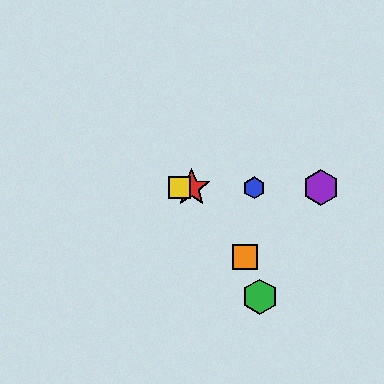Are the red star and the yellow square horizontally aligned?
Yes, both are at y≈188.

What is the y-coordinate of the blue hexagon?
The blue hexagon is at y≈188.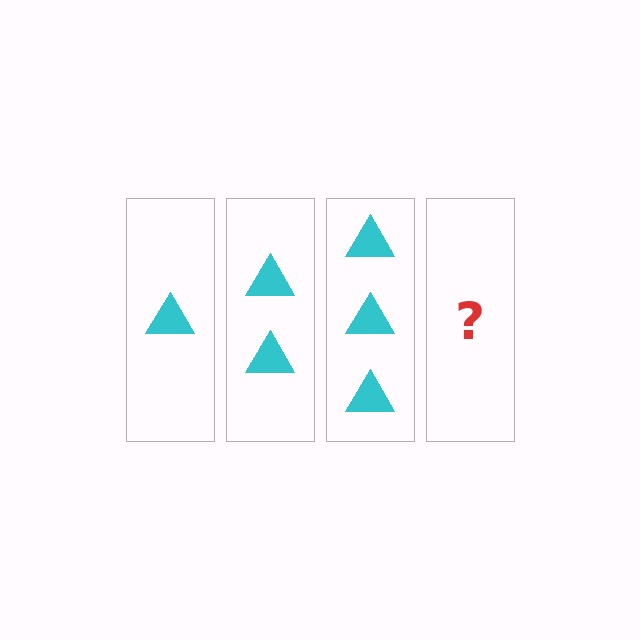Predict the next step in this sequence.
The next step is 4 triangles.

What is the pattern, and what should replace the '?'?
The pattern is that each step adds one more triangle. The '?' should be 4 triangles.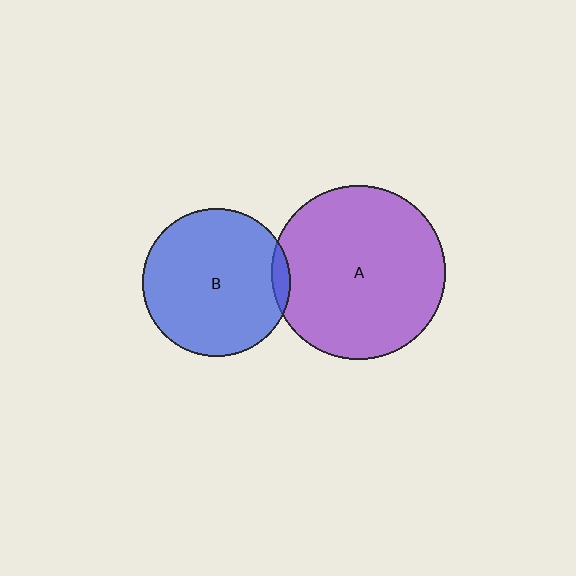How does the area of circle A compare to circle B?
Approximately 1.4 times.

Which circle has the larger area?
Circle A (purple).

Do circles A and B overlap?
Yes.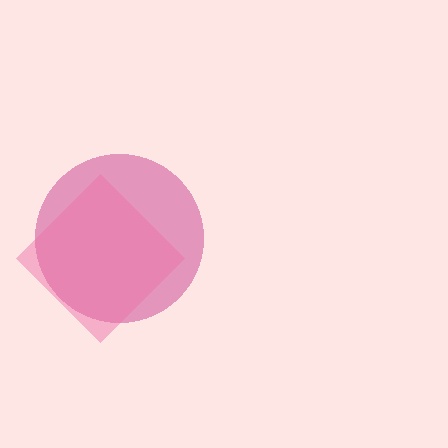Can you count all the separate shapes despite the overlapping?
Yes, there are 2 separate shapes.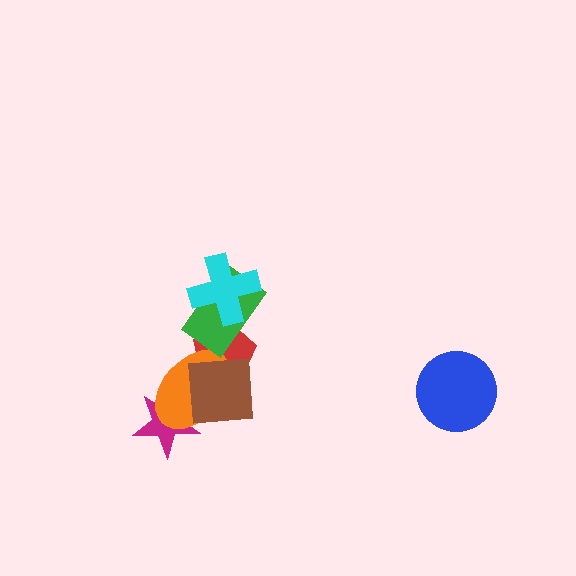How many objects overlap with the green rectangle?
2 objects overlap with the green rectangle.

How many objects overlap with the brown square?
3 objects overlap with the brown square.